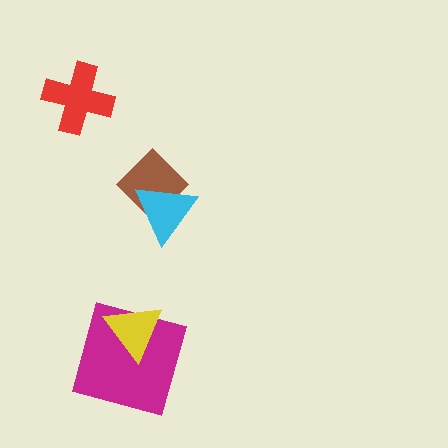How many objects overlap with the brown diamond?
1 object overlaps with the brown diamond.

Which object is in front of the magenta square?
The yellow triangle is in front of the magenta square.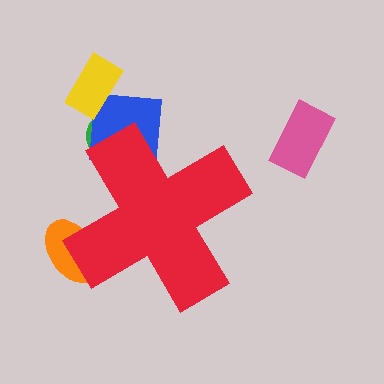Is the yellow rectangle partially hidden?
No, the yellow rectangle is fully visible.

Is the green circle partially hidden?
Yes, the green circle is partially hidden behind the red cross.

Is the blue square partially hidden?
Yes, the blue square is partially hidden behind the red cross.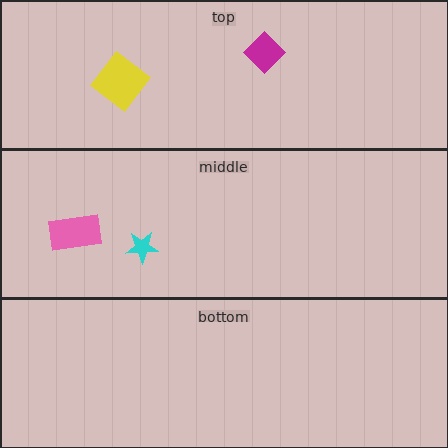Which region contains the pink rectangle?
The middle region.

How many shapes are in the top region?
2.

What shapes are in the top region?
The yellow diamond, the magenta diamond.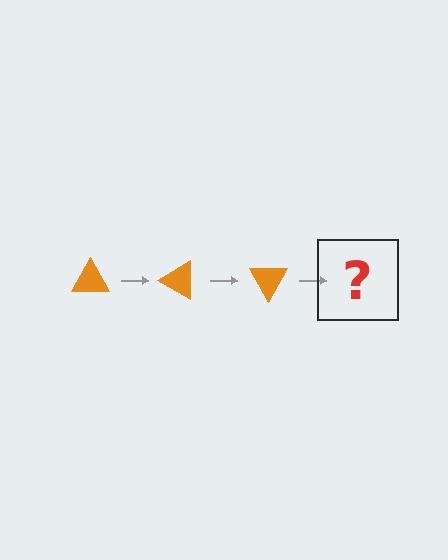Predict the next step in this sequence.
The next step is an orange triangle rotated 90 degrees.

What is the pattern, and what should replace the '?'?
The pattern is that the triangle rotates 30 degrees each step. The '?' should be an orange triangle rotated 90 degrees.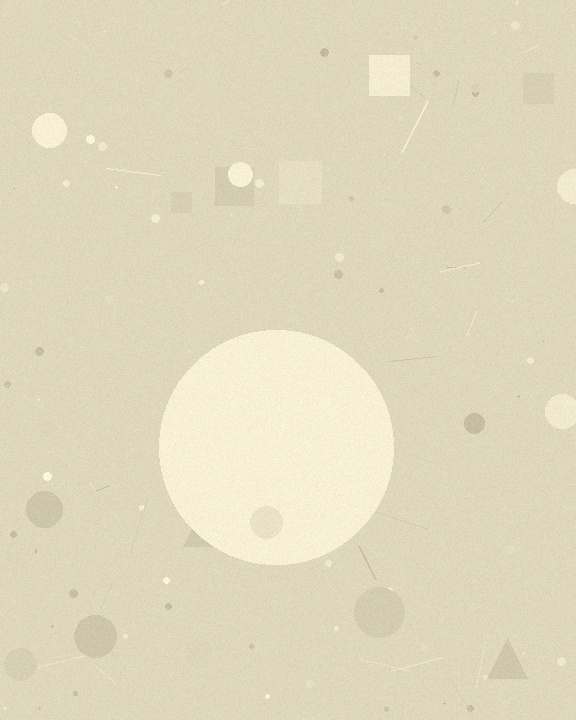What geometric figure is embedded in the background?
A circle is embedded in the background.